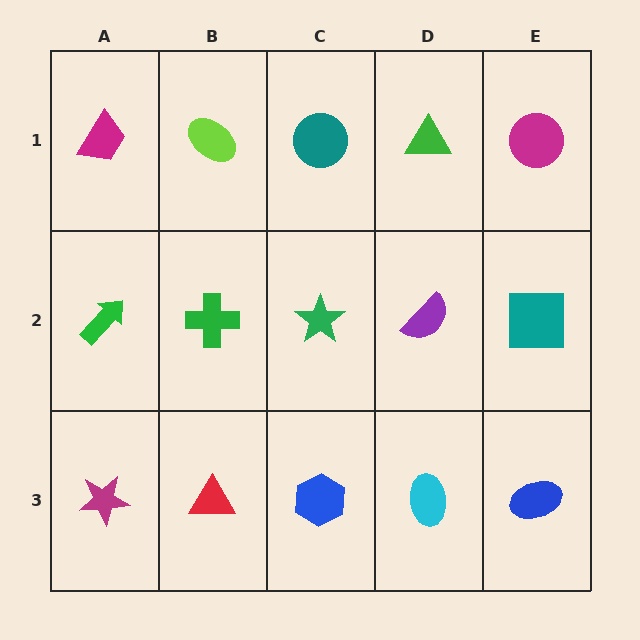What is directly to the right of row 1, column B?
A teal circle.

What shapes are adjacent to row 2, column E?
A magenta circle (row 1, column E), a blue ellipse (row 3, column E), a purple semicircle (row 2, column D).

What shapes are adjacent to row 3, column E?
A teal square (row 2, column E), a cyan ellipse (row 3, column D).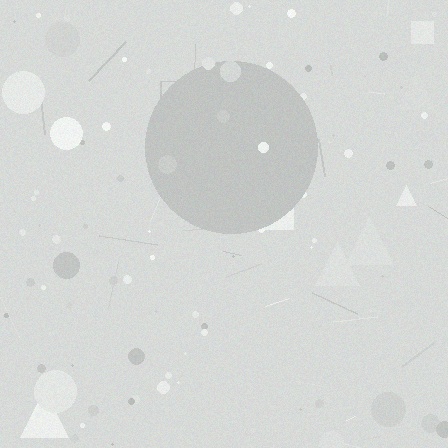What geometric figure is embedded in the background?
A circle is embedded in the background.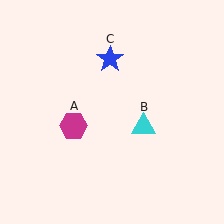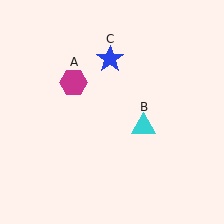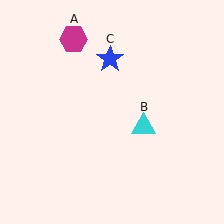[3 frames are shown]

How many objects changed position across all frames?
1 object changed position: magenta hexagon (object A).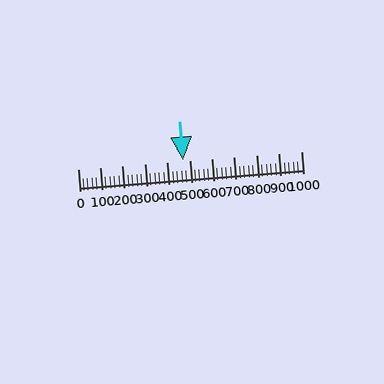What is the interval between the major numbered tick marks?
The major tick marks are spaced 100 units apart.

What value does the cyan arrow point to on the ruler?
The cyan arrow points to approximately 473.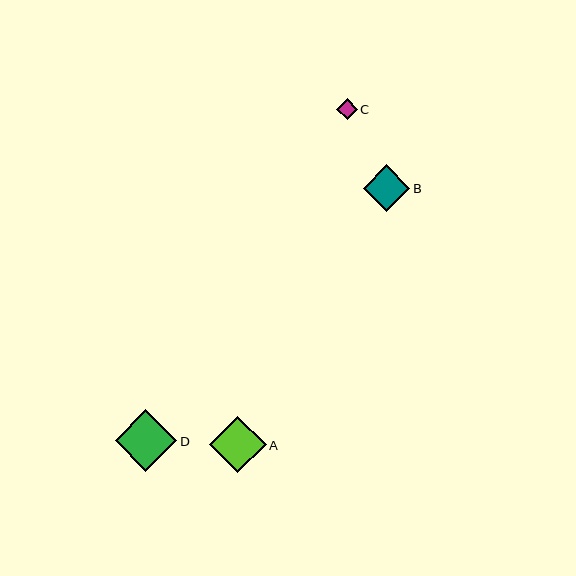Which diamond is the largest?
Diamond D is the largest with a size of approximately 62 pixels.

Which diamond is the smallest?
Diamond C is the smallest with a size of approximately 21 pixels.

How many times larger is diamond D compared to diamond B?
Diamond D is approximately 1.3 times the size of diamond B.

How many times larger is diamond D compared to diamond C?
Diamond D is approximately 3.0 times the size of diamond C.